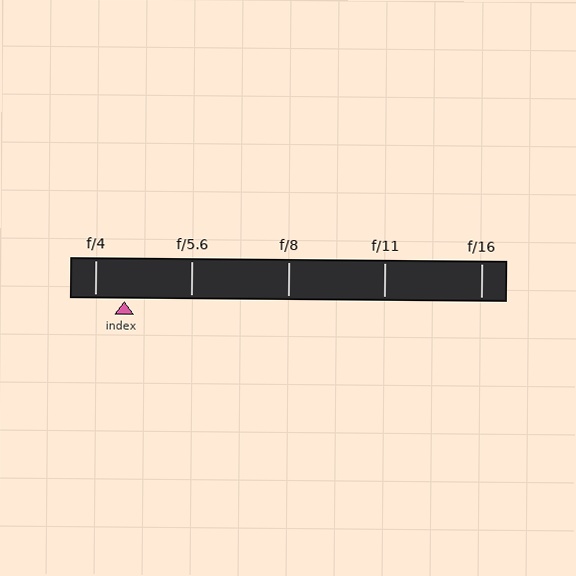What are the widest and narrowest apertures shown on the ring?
The widest aperture shown is f/4 and the narrowest is f/16.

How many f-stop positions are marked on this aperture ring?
There are 5 f-stop positions marked.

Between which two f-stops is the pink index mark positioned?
The index mark is between f/4 and f/5.6.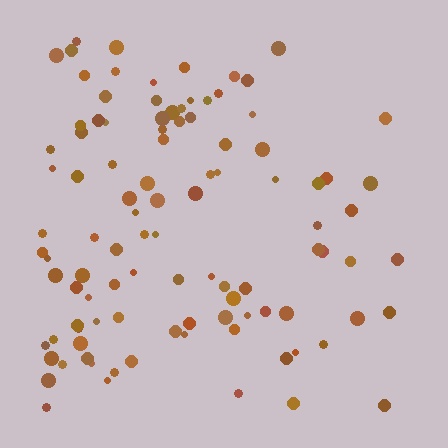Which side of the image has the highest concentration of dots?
The left.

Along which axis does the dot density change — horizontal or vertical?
Horizontal.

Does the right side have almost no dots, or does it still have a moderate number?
Still a moderate number, just noticeably fewer than the left.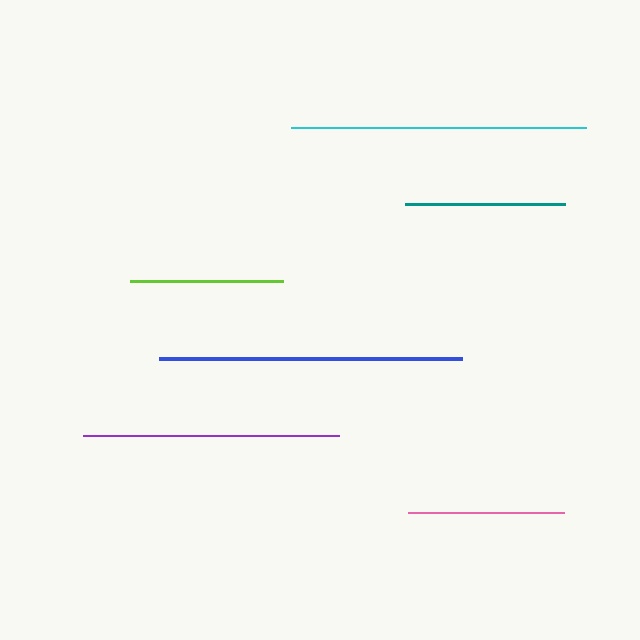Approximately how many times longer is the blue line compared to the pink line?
The blue line is approximately 1.9 times the length of the pink line.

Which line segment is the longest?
The blue line is the longest at approximately 303 pixels.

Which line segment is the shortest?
The lime line is the shortest at approximately 153 pixels.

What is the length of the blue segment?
The blue segment is approximately 303 pixels long.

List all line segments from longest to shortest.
From longest to shortest: blue, cyan, purple, teal, pink, lime.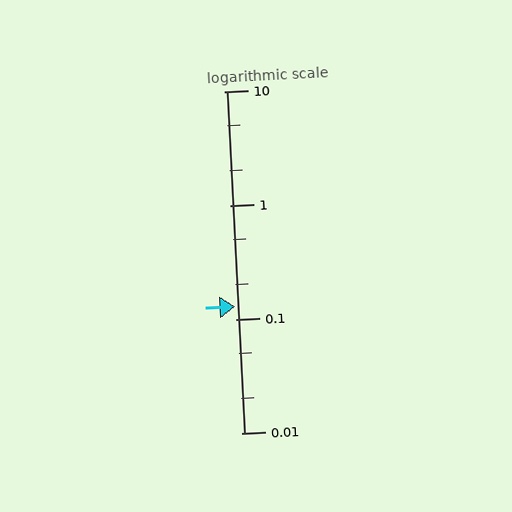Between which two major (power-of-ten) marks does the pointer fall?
The pointer is between 0.1 and 1.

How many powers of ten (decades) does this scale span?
The scale spans 3 decades, from 0.01 to 10.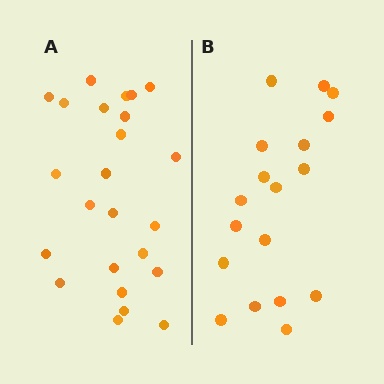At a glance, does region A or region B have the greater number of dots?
Region A (the left region) has more dots.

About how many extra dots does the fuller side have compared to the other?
Region A has about 6 more dots than region B.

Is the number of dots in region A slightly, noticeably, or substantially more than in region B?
Region A has noticeably more, but not dramatically so. The ratio is roughly 1.3 to 1.